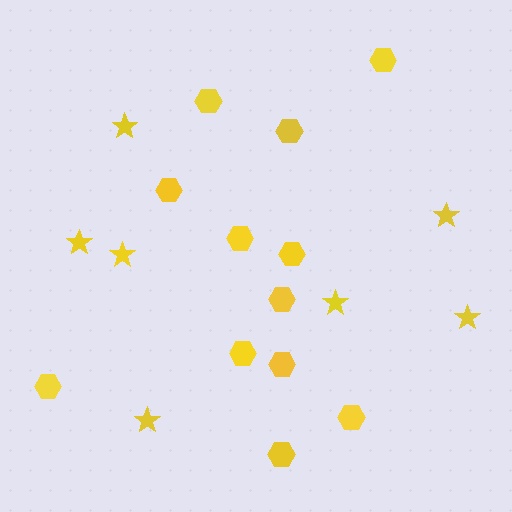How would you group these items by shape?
There are 2 groups: one group of hexagons (12) and one group of stars (7).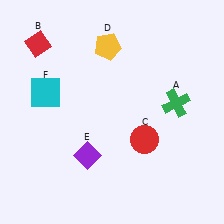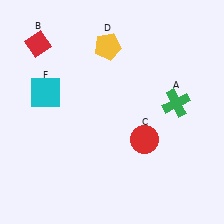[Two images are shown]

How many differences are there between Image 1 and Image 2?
There is 1 difference between the two images.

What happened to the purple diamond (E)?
The purple diamond (E) was removed in Image 2. It was in the bottom-left area of Image 1.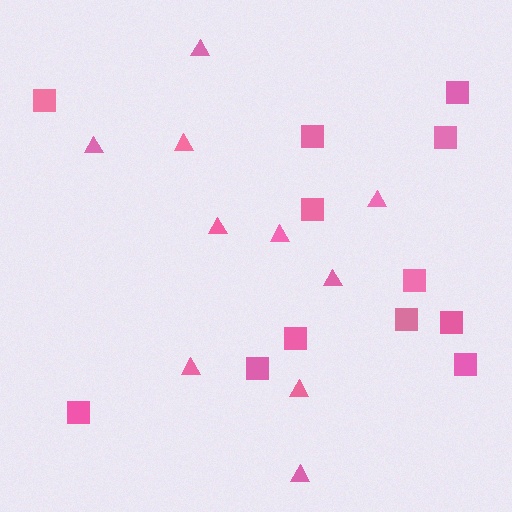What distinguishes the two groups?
There are 2 groups: one group of squares (12) and one group of triangles (10).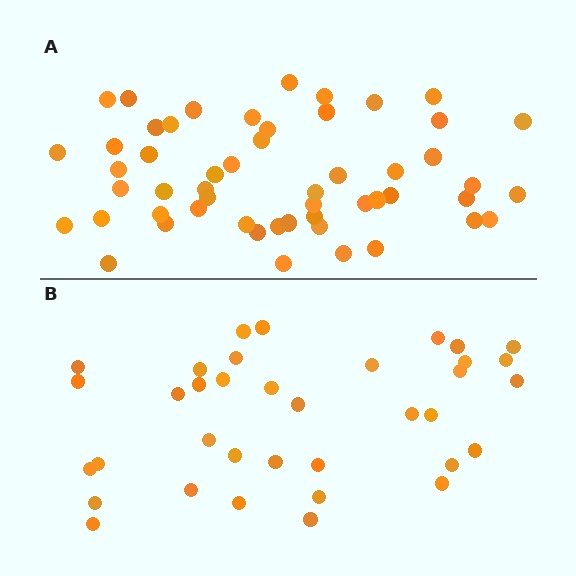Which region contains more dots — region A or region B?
Region A (the top region) has more dots.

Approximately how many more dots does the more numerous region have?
Region A has approximately 15 more dots than region B.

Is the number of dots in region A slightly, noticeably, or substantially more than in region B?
Region A has substantially more. The ratio is roughly 1.5 to 1.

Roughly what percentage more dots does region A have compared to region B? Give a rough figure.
About 45% more.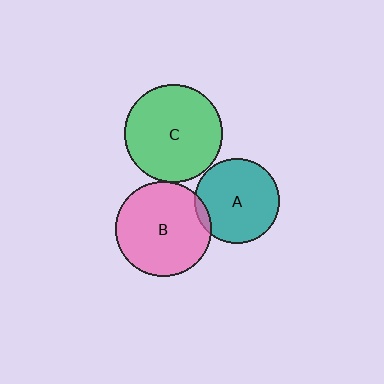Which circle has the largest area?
Circle C (green).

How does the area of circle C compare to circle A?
Approximately 1.3 times.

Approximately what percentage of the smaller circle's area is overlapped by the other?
Approximately 5%.